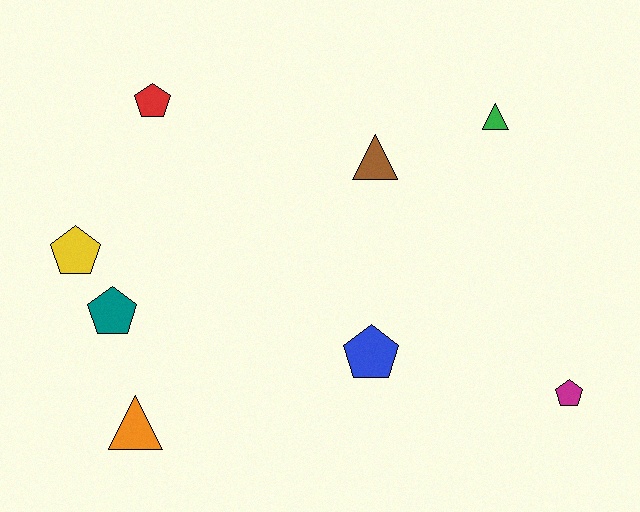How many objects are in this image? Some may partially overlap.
There are 8 objects.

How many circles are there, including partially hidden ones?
There are no circles.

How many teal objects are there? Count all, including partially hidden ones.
There is 1 teal object.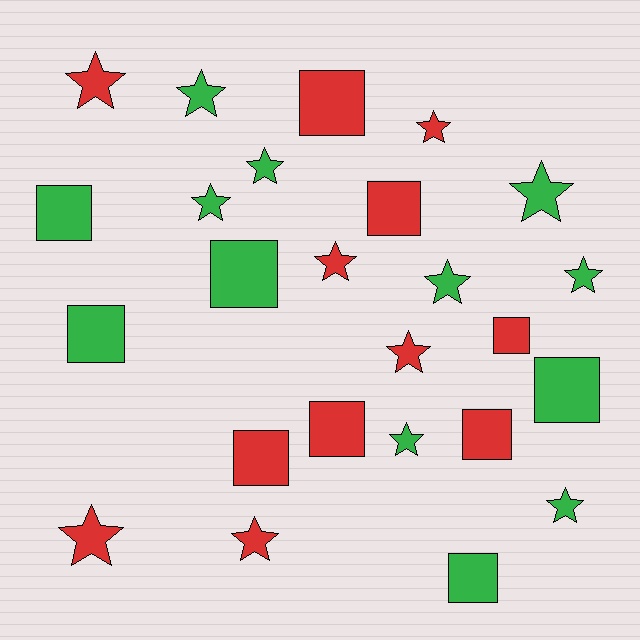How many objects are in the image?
There are 25 objects.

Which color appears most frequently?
Green, with 13 objects.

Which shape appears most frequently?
Star, with 14 objects.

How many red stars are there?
There are 6 red stars.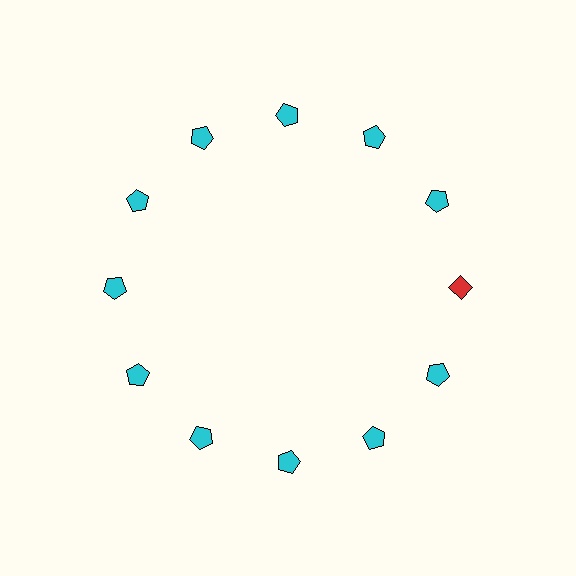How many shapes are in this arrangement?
There are 12 shapes arranged in a ring pattern.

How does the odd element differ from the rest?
It differs in both color (red instead of cyan) and shape (diamond instead of pentagon).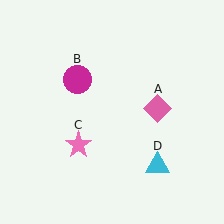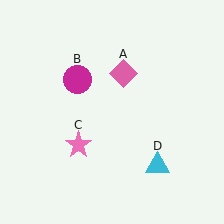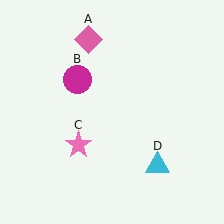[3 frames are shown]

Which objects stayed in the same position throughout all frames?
Magenta circle (object B) and pink star (object C) and cyan triangle (object D) remained stationary.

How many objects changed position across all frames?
1 object changed position: pink diamond (object A).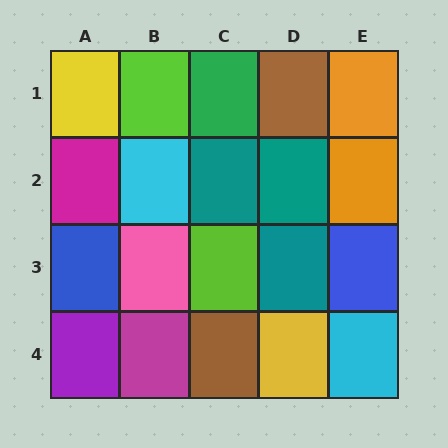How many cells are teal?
3 cells are teal.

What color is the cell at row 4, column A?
Purple.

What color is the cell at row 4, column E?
Cyan.